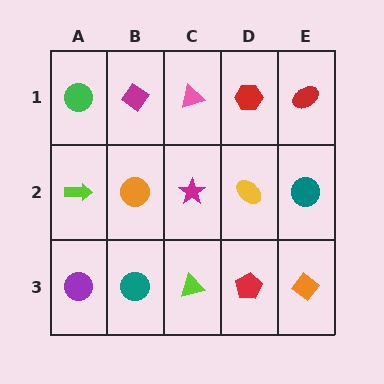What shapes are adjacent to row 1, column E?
A teal circle (row 2, column E), a red hexagon (row 1, column D).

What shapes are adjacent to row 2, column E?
A red ellipse (row 1, column E), an orange diamond (row 3, column E), a yellow ellipse (row 2, column D).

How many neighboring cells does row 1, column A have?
2.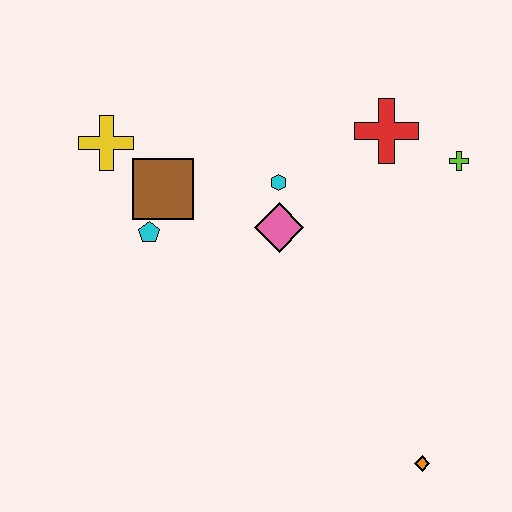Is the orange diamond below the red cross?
Yes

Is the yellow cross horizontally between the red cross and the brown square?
No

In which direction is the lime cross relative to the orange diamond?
The lime cross is above the orange diamond.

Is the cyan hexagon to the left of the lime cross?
Yes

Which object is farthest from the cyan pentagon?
The orange diamond is farthest from the cyan pentagon.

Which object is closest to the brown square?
The cyan pentagon is closest to the brown square.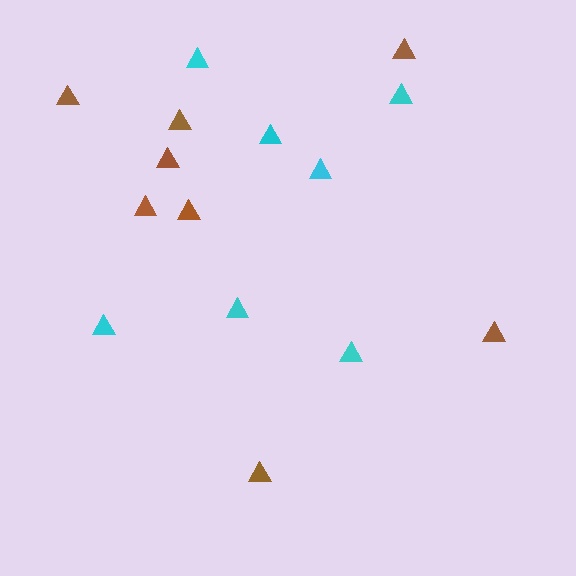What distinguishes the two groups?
There are 2 groups: one group of cyan triangles (7) and one group of brown triangles (8).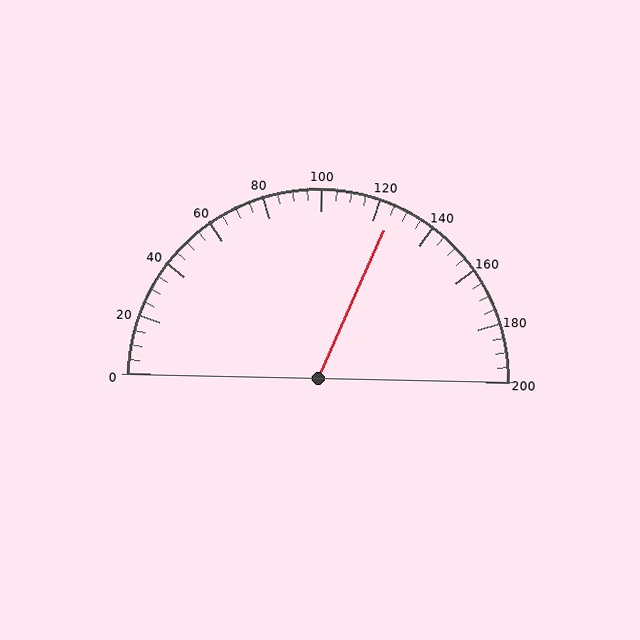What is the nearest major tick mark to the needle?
The nearest major tick mark is 120.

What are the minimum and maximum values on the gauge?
The gauge ranges from 0 to 200.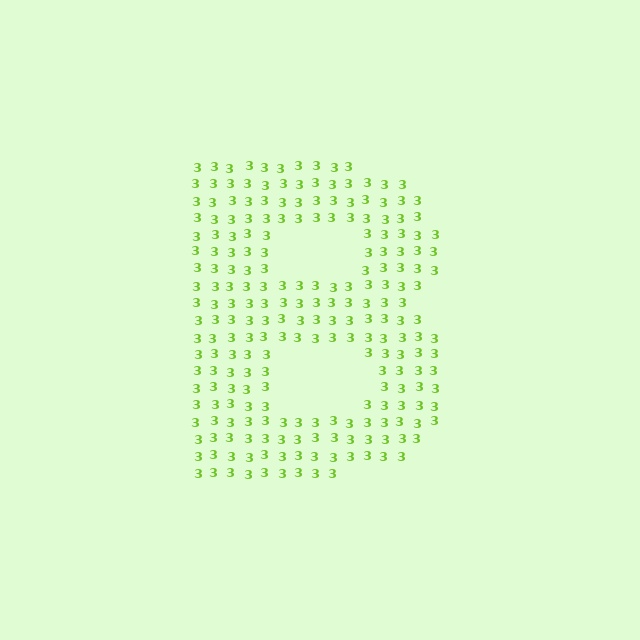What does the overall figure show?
The overall figure shows the letter B.